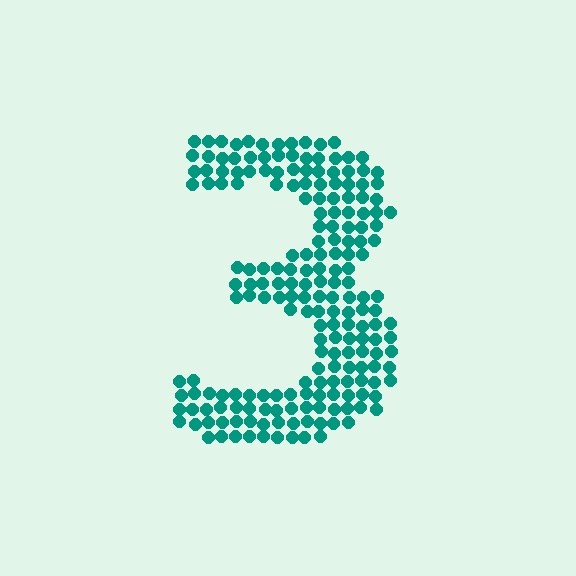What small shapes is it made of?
It is made of small circles.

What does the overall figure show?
The overall figure shows the digit 3.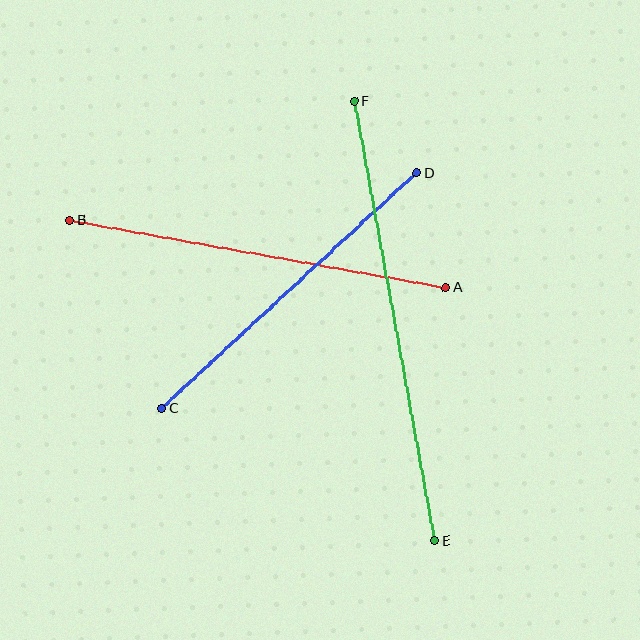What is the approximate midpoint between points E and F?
The midpoint is at approximately (395, 321) pixels.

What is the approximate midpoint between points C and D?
The midpoint is at approximately (289, 291) pixels.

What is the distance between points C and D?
The distance is approximately 346 pixels.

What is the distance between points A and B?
The distance is approximately 381 pixels.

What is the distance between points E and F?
The distance is approximately 447 pixels.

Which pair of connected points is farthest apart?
Points E and F are farthest apart.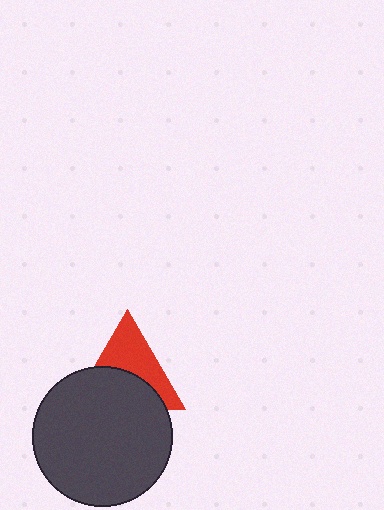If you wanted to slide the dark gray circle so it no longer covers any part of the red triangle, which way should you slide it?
Slide it down — that is the most direct way to separate the two shapes.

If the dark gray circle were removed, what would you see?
You would see the complete red triangle.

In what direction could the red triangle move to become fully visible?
The red triangle could move up. That would shift it out from behind the dark gray circle entirely.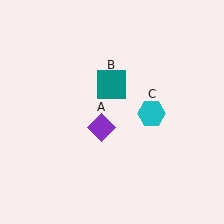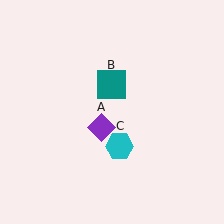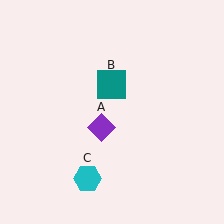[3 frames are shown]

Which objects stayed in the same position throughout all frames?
Purple diamond (object A) and teal square (object B) remained stationary.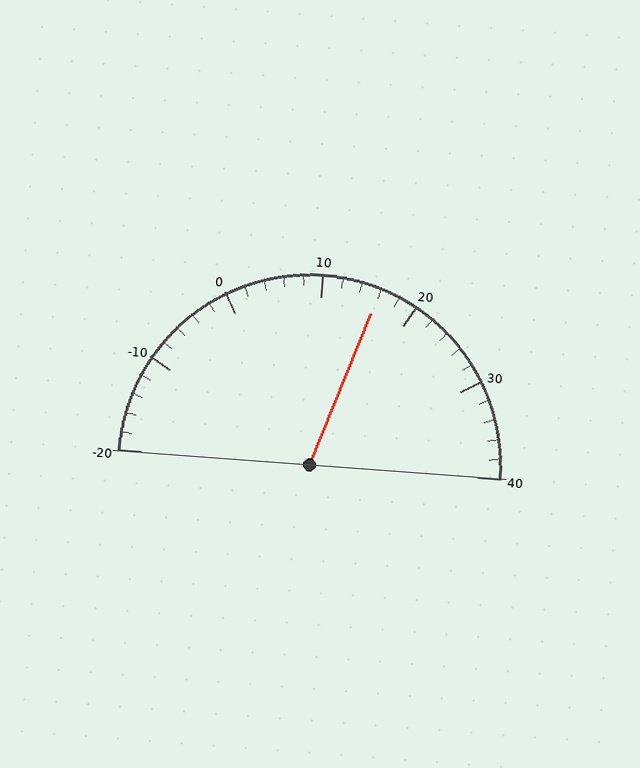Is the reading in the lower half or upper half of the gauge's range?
The reading is in the upper half of the range (-20 to 40).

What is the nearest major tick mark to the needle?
The nearest major tick mark is 20.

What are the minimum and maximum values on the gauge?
The gauge ranges from -20 to 40.